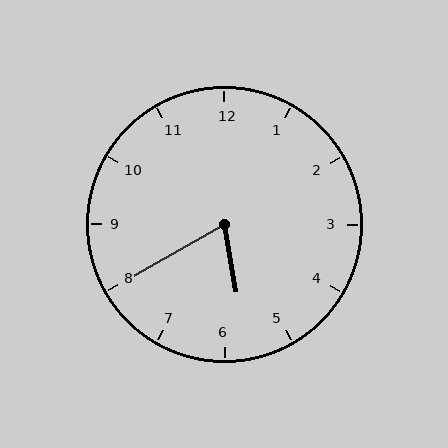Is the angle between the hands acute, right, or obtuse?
It is acute.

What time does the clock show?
5:40.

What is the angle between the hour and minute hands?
Approximately 70 degrees.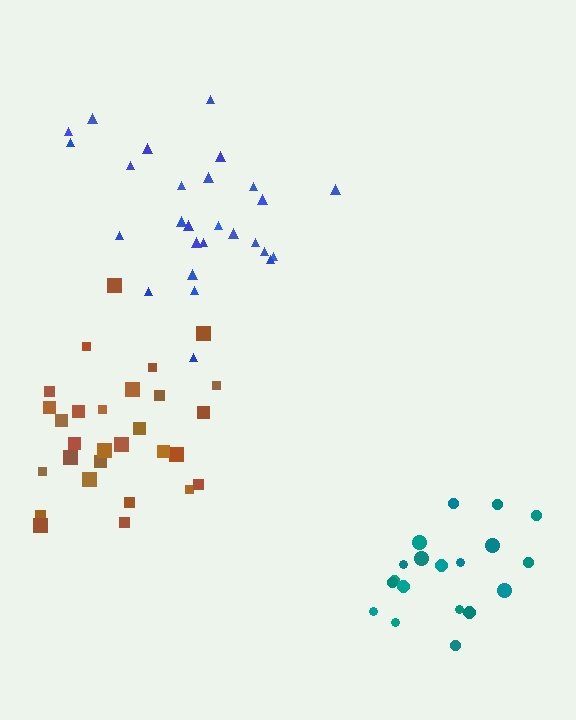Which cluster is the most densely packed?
Teal.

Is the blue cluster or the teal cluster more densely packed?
Teal.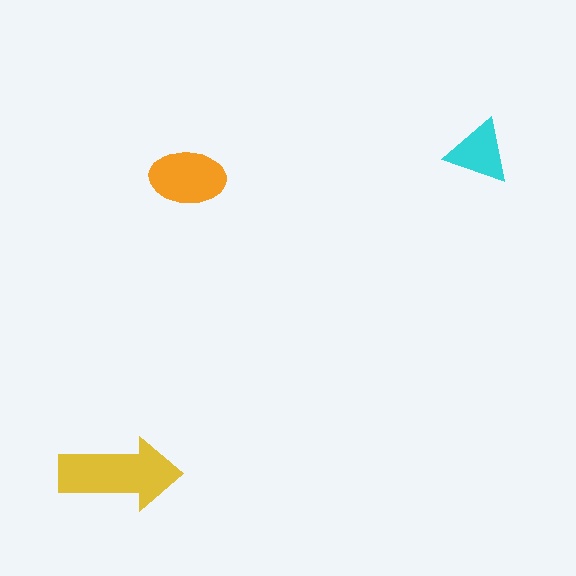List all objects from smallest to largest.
The cyan triangle, the orange ellipse, the yellow arrow.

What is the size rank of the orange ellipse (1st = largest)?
2nd.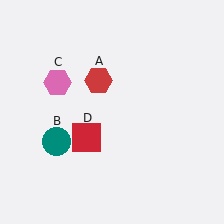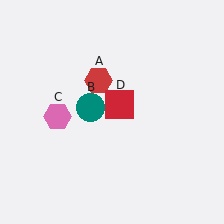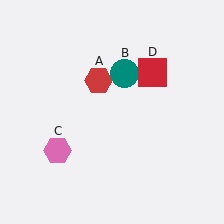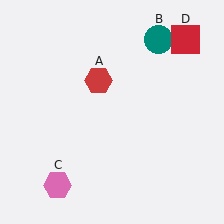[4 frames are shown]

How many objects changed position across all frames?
3 objects changed position: teal circle (object B), pink hexagon (object C), red square (object D).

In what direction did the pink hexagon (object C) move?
The pink hexagon (object C) moved down.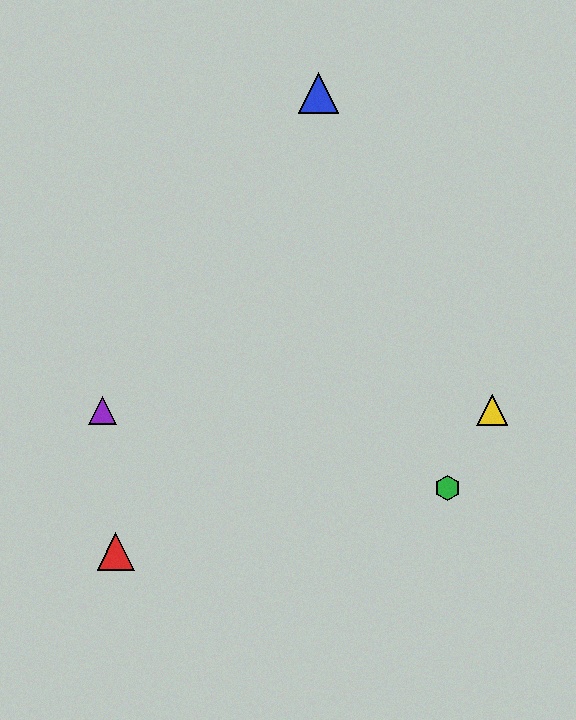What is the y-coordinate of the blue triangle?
The blue triangle is at y≈93.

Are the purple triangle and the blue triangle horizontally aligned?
No, the purple triangle is at y≈410 and the blue triangle is at y≈93.